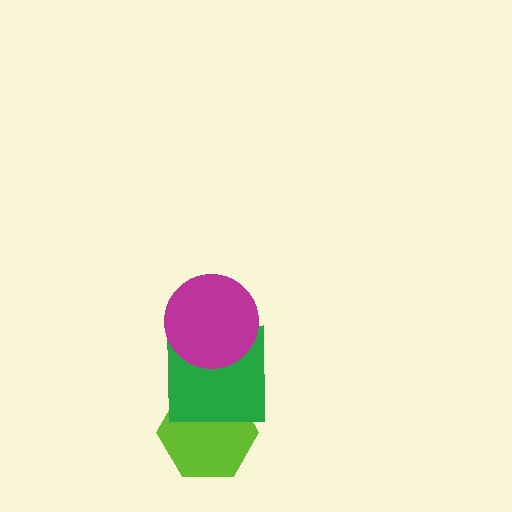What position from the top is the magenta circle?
The magenta circle is 1st from the top.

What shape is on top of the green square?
The magenta circle is on top of the green square.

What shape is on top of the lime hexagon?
The green square is on top of the lime hexagon.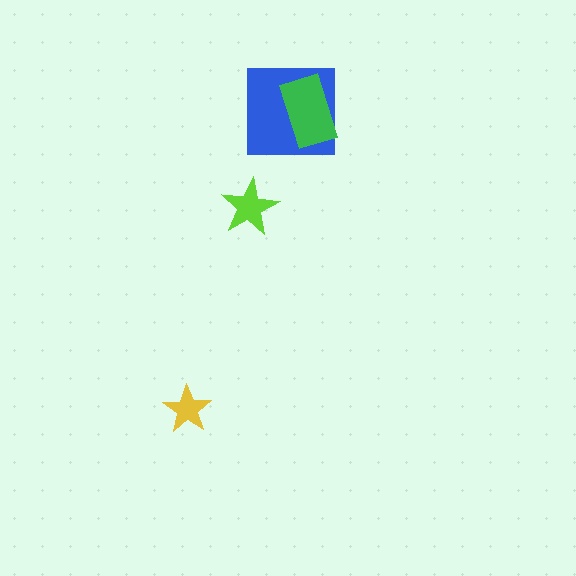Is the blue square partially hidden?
Yes, it is partially covered by another shape.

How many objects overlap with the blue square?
1 object overlaps with the blue square.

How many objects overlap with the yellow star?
0 objects overlap with the yellow star.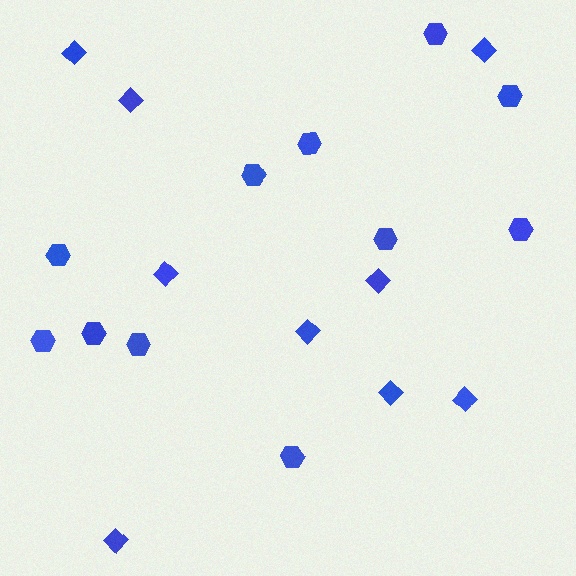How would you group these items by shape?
There are 2 groups: one group of diamonds (9) and one group of hexagons (11).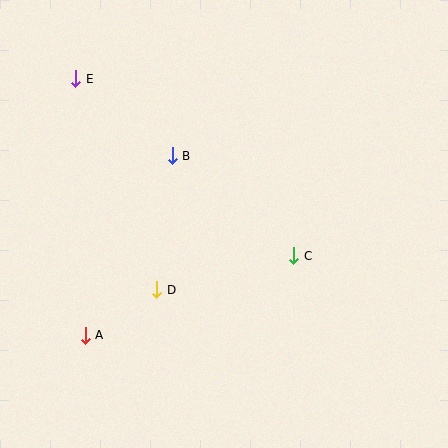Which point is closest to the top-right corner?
Point C is closest to the top-right corner.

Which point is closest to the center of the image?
Point C at (294, 256) is closest to the center.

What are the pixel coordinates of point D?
Point D is at (157, 290).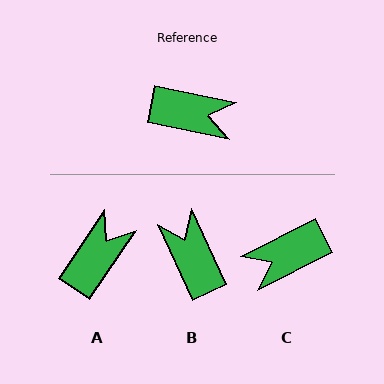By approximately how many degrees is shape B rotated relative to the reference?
Approximately 127 degrees counter-clockwise.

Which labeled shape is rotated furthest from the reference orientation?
C, about 142 degrees away.